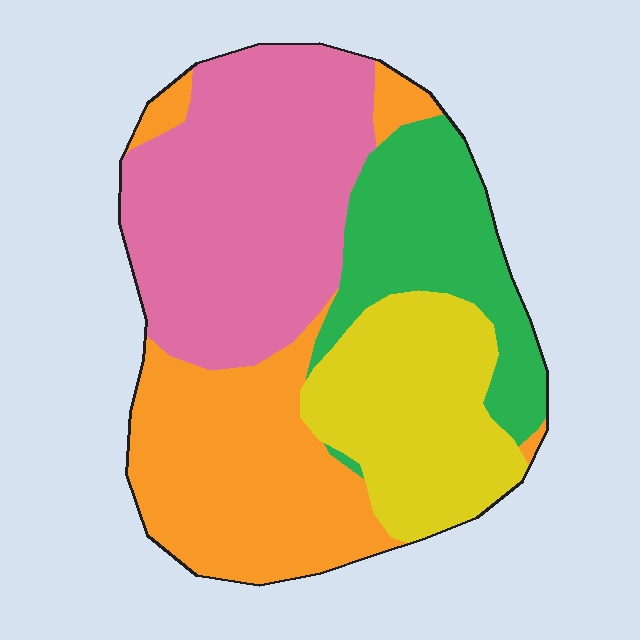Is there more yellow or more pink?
Pink.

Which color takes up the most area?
Pink, at roughly 35%.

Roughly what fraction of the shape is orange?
Orange covers around 30% of the shape.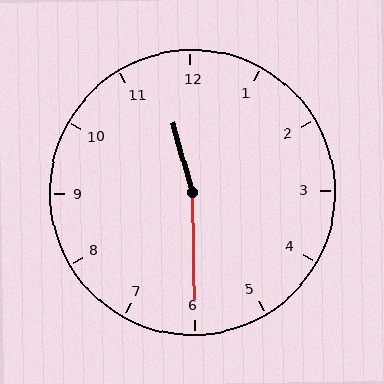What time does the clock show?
11:30.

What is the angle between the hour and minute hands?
Approximately 165 degrees.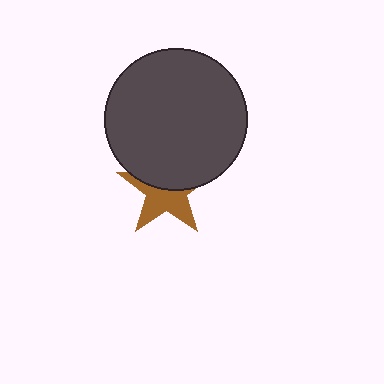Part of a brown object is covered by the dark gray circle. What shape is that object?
It is a star.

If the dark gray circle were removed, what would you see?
You would see the complete brown star.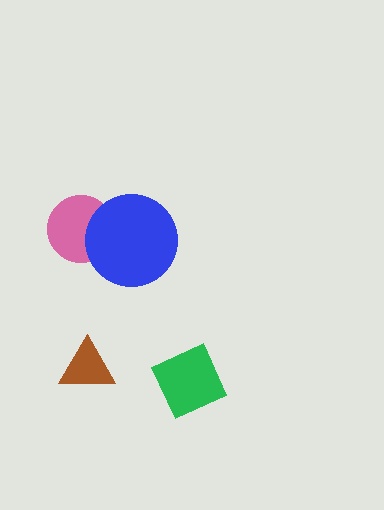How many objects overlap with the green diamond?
0 objects overlap with the green diamond.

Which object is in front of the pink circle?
The blue circle is in front of the pink circle.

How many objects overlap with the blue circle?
1 object overlaps with the blue circle.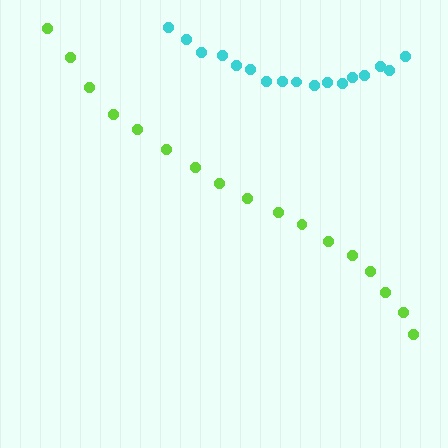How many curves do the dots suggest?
There are 2 distinct paths.